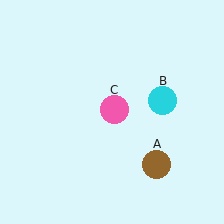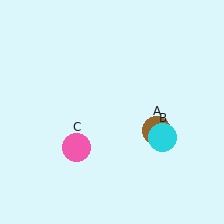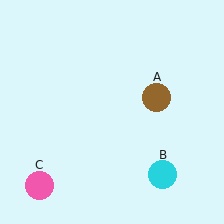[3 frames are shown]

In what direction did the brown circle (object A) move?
The brown circle (object A) moved up.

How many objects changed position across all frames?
3 objects changed position: brown circle (object A), cyan circle (object B), pink circle (object C).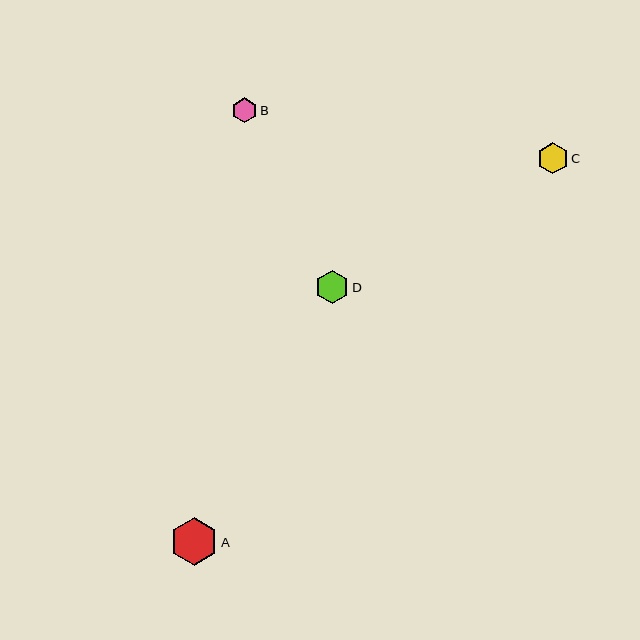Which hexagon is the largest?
Hexagon A is the largest with a size of approximately 48 pixels.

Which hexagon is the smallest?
Hexagon B is the smallest with a size of approximately 25 pixels.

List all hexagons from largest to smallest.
From largest to smallest: A, D, C, B.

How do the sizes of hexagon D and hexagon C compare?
Hexagon D and hexagon C are approximately the same size.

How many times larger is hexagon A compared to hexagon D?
Hexagon A is approximately 1.4 times the size of hexagon D.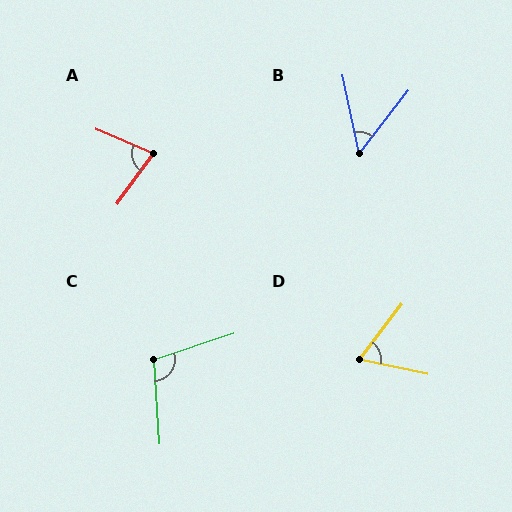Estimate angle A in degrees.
Approximately 78 degrees.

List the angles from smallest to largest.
B (50°), D (64°), A (78°), C (104°).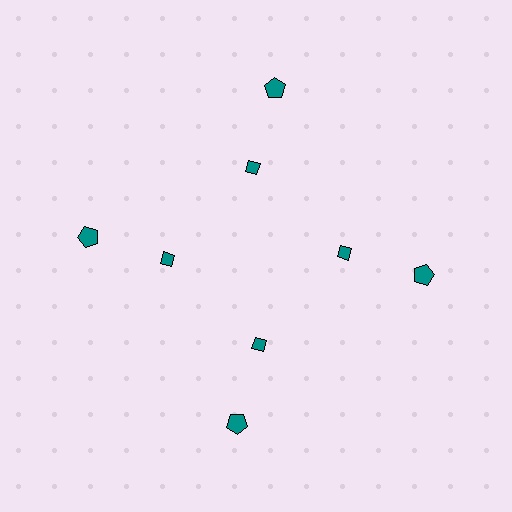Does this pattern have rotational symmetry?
Yes, this pattern has 4-fold rotational symmetry. It looks the same after rotating 90 degrees around the center.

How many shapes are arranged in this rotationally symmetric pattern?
There are 8 shapes, arranged in 4 groups of 2.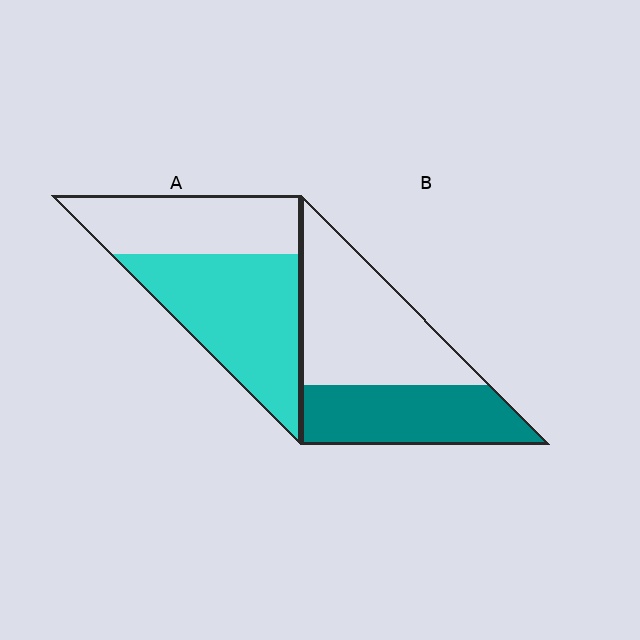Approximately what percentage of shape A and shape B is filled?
A is approximately 60% and B is approximately 40%.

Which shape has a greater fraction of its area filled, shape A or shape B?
Shape A.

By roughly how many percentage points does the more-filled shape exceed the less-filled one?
By roughly 15 percentage points (A over B).